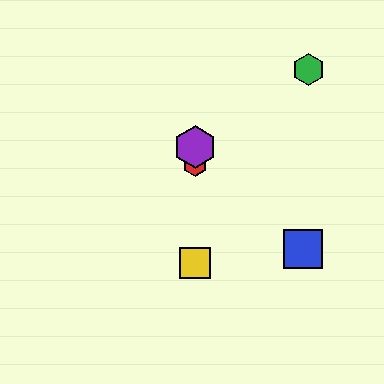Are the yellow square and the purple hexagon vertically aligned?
Yes, both are at x≈195.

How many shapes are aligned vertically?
3 shapes (the red hexagon, the yellow square, the purple hexagon) are aligned vertically.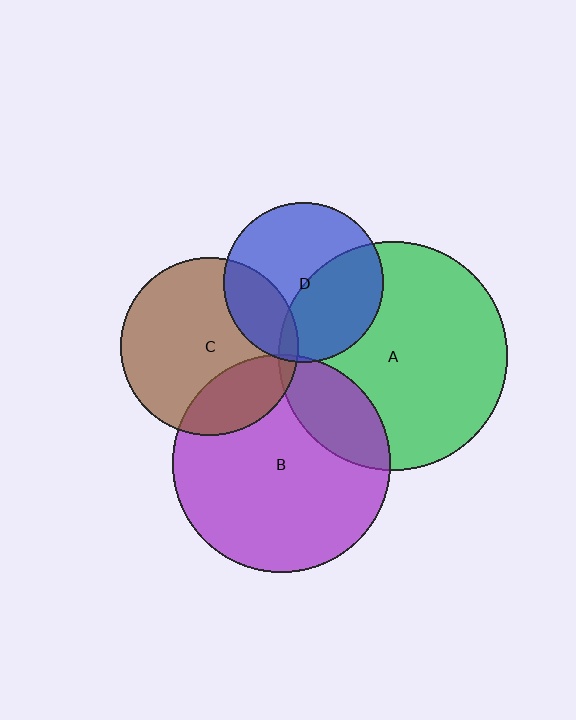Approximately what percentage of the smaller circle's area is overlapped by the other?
Approximately 25%.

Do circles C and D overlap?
Yes.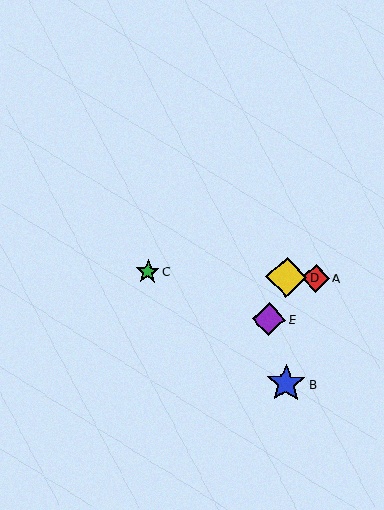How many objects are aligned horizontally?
3 objects (A, C, D) are aligned horizontally.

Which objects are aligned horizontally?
Objects A, C, D are aligned horizontally.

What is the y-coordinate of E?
Object E is at y≈319.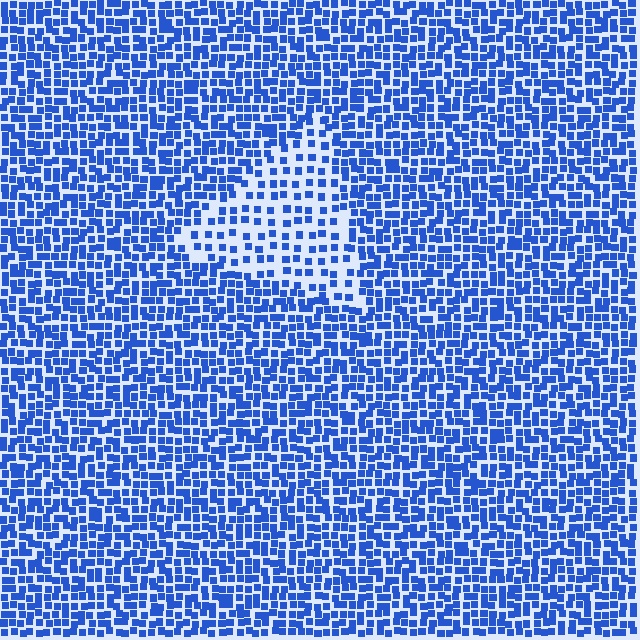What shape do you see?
I see a triangle.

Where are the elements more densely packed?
The elements are more densely packed outside the triangle boundary.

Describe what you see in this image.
The image contains small blue elements arranged at two different densities. A triangle-shaped region is visible where the elements are less densely packed than the surrounding area.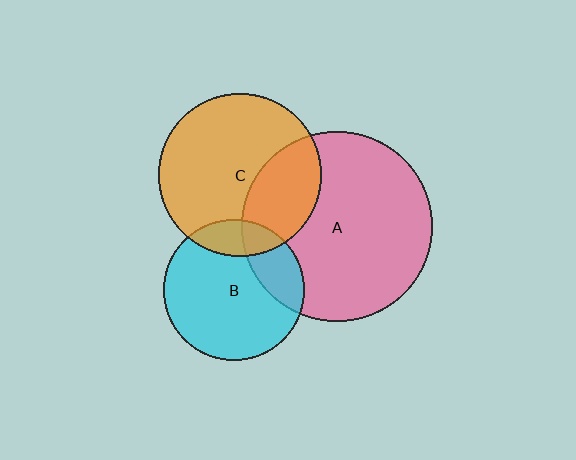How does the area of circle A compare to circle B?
Approximately 1.8 times.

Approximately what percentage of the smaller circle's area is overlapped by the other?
Approximately 30%.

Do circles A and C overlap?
Yes.